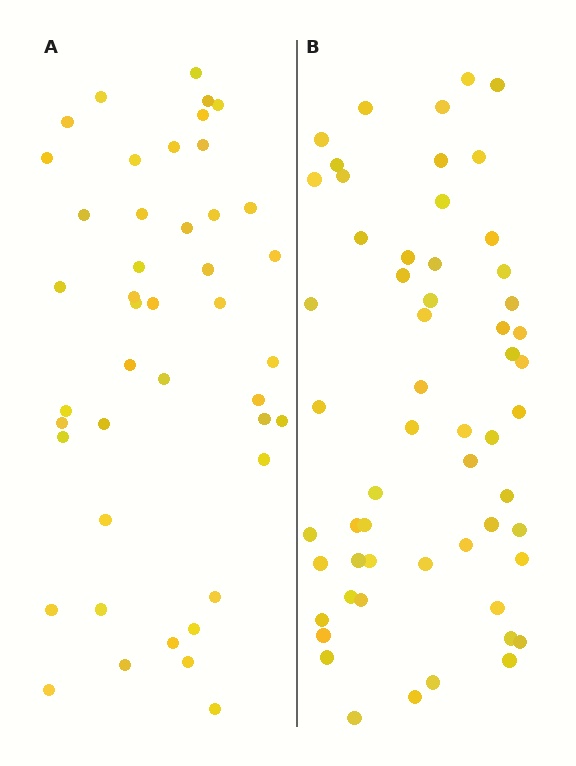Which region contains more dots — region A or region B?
Region B (the right region) has more dots.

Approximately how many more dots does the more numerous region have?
Region B has approximately 15 more dots than region A.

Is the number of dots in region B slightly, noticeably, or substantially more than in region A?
Region B has noticeably more, but not dramatically so. The ratio is roughly 1.3 to 1.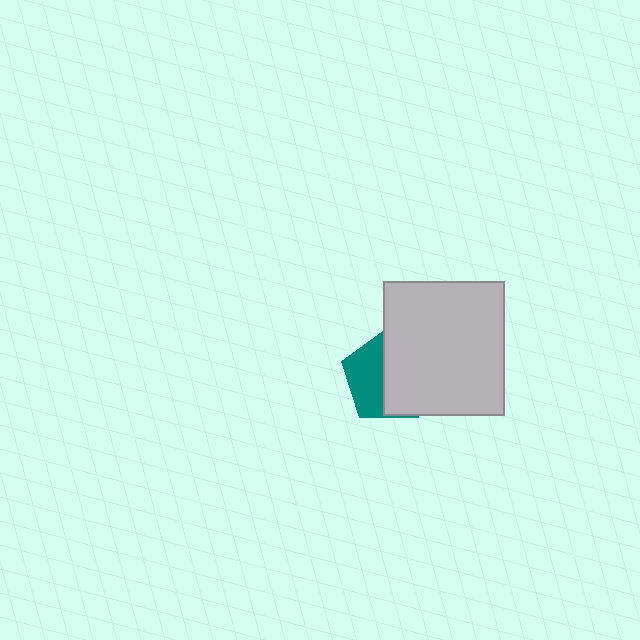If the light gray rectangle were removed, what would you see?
You would see the complete teal pentagon.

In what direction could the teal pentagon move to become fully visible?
The teal pentagon could move left. That would shift it out from behind the light gray rectangle entirely.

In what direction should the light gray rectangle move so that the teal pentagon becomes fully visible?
The light gray rectangle should move right. That is the shortest direction to clear the overlap and leave the teal pentagon fully visible.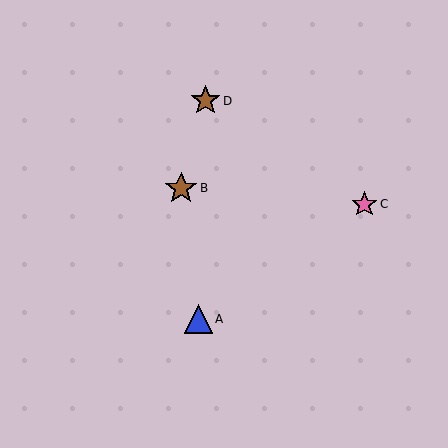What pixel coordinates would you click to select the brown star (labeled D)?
Click at (206, 101) to select the brown star D.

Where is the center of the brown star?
The center of the brown star is at (206, 101).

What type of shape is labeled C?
Shape C is a pink star.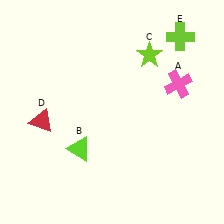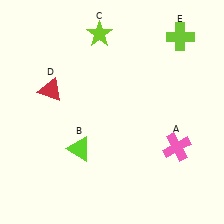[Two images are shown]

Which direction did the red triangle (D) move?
The red triangle (D) moved up.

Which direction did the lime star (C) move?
The lime star (C) moved left.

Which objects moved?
The objects that moved are: the pink cross (A), the lime star (C), the red triangle (D).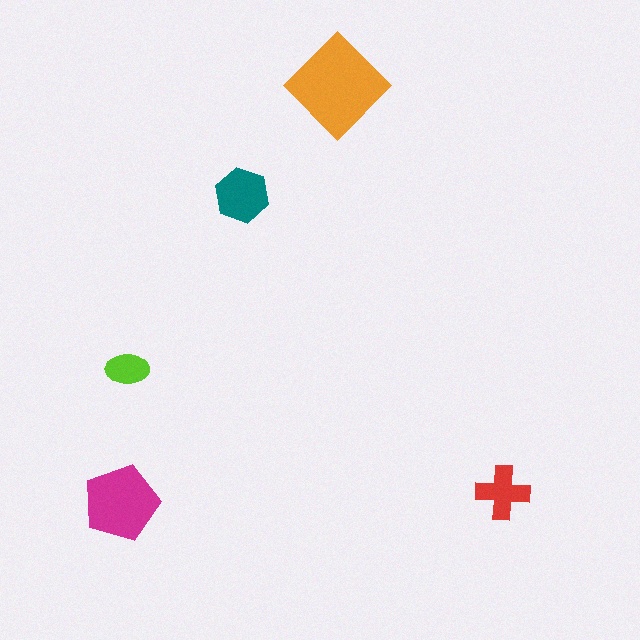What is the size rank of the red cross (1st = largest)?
4th.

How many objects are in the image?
There are 5 objects in the image.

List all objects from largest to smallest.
The orange diamond, the magenta pentagon, the teal hexagon, the red cross, the lime ellipse.